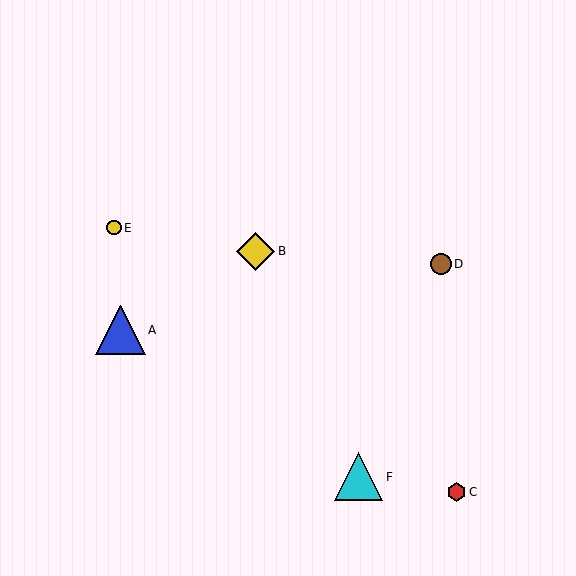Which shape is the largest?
The blue triangle (labeled A) is the largest.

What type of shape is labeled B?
Shape B is a yellow diamond.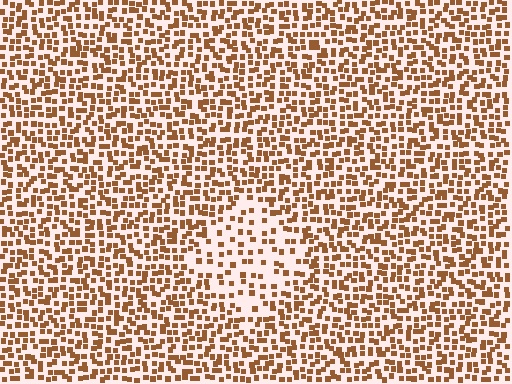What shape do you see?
I see a diamond.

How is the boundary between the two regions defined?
The boundary is defined by a change in element density (approximately 2.1x ratio). All elements are the same color, size, and shape.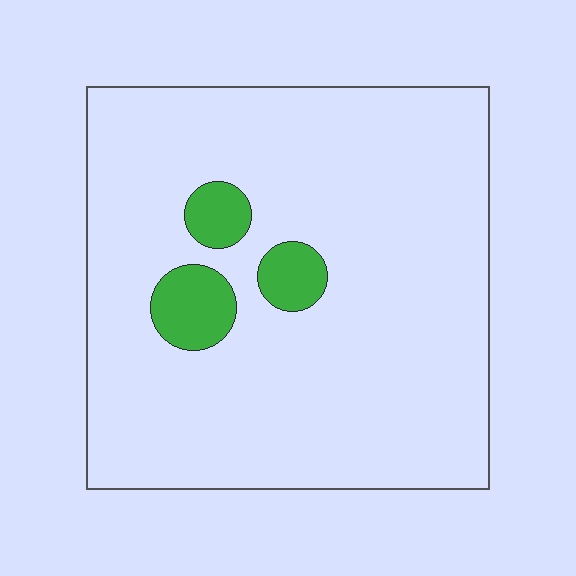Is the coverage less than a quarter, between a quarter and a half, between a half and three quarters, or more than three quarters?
Less than a quarter.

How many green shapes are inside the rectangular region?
3.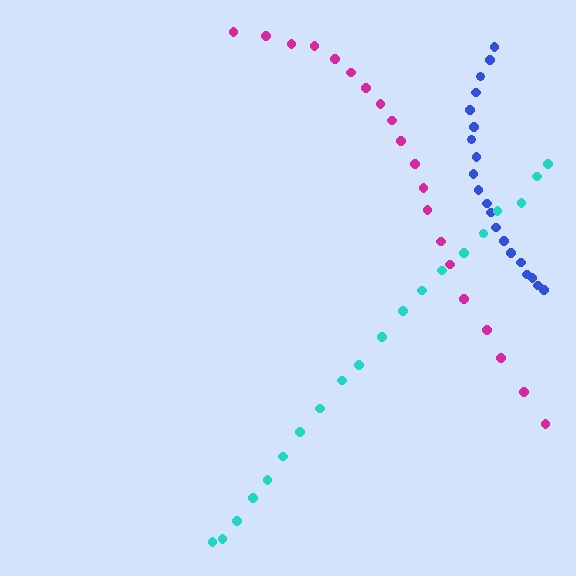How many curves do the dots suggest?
There are 3 distinct paths.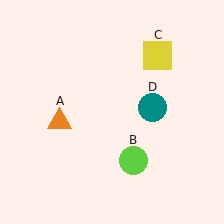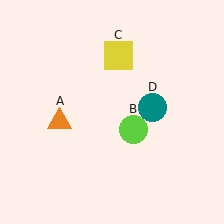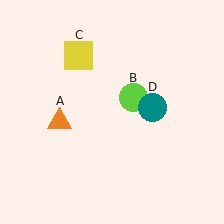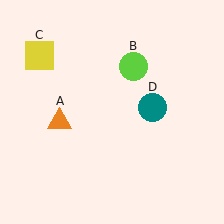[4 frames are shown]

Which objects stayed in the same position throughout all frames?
Orange triangle (object A) and teal circle (object D) remained stationary.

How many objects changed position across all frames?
2 objects changed position: lime circle (object B), yellow square (object C).